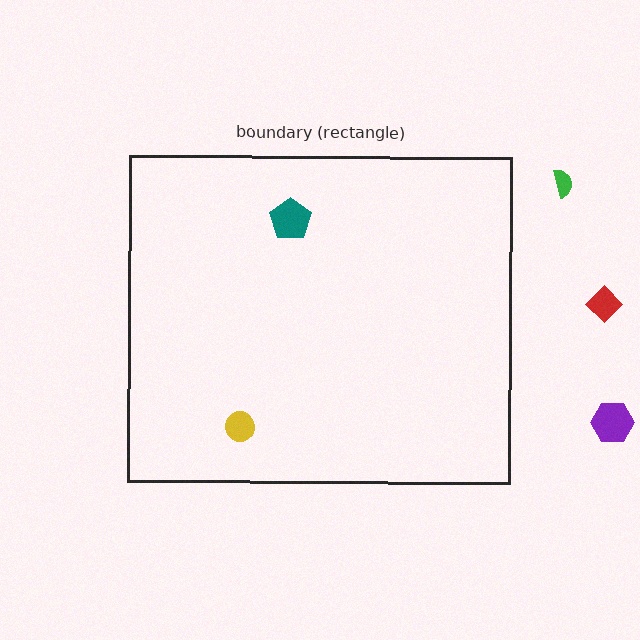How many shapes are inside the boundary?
2 inside, 3 outside.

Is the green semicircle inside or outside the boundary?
Outside.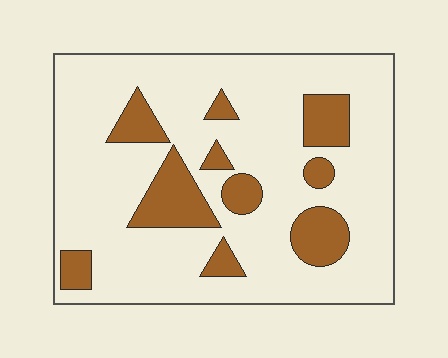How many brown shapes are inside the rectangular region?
10.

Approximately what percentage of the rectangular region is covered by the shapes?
Approximately 20%.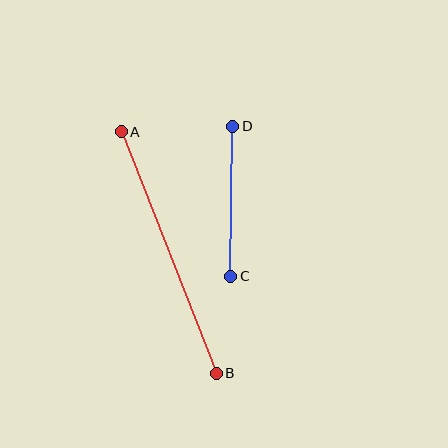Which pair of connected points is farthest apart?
Points A and B are farthest apart.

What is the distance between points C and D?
The distance is approximately 150 pixels.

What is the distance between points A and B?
The distance is approximately 259 pixels.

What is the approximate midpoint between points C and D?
The midpoint is at approximately (232, 201) pixels.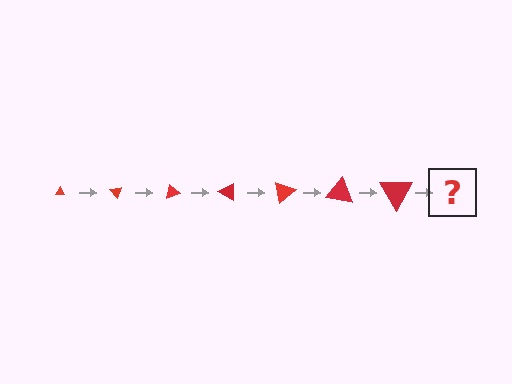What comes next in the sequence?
The next element should be a triangle, larger than the previous one and rotated 350 degrees from the start.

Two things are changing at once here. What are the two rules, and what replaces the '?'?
The two rules are that the triangle grows larger each step and it rotates 50 degrees each step. The '?' should be a triangle, larger than the previous one and rotated 350 degrees from the start.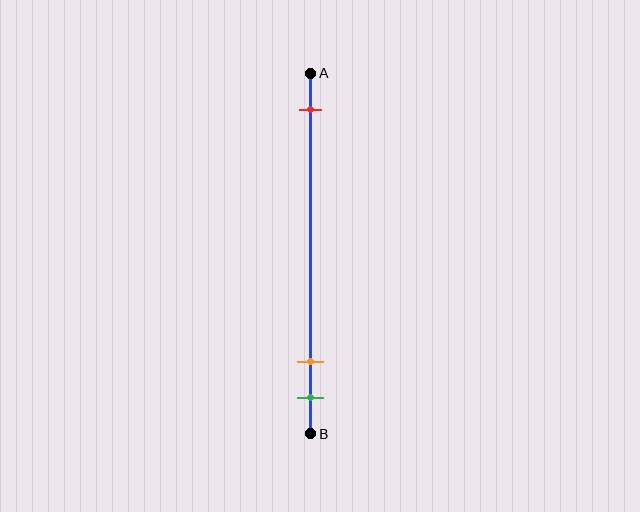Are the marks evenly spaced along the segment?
No, the marks are not evenly spaced.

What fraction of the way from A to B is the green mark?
The green mark is approximately 90% (0.9) of the way from A to B.